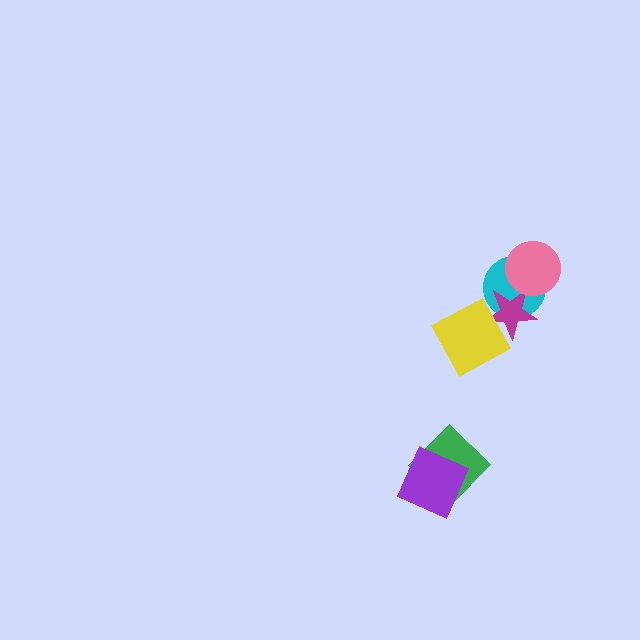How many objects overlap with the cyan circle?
2 objects overlap with the cyan circle.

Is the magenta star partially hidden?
Yes, it is partially covered by another shape.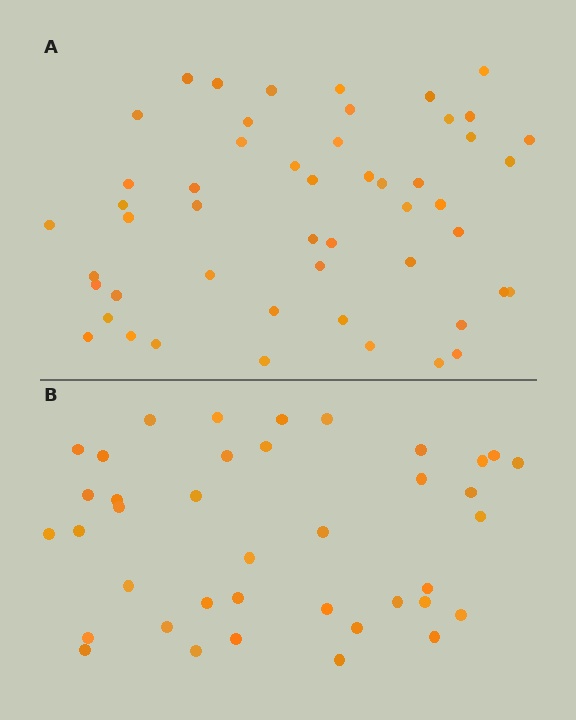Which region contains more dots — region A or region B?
Region A (the top region) has more dots.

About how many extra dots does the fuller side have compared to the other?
Region A has roughly 12 or so more dots than region B.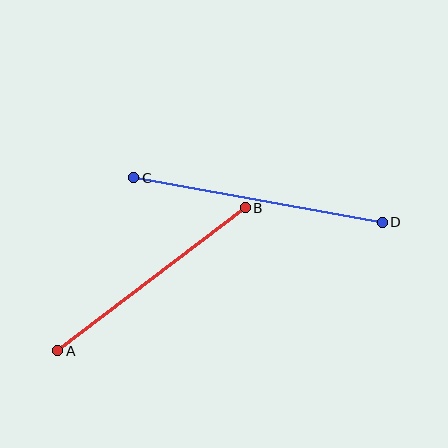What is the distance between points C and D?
The distance is approximately 252 pixels.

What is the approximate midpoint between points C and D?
The midpoint is at approximately (258, 200) pixels.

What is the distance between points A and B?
The distance is approximately 236 pixels.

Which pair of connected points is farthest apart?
Points C and D are farthest apart.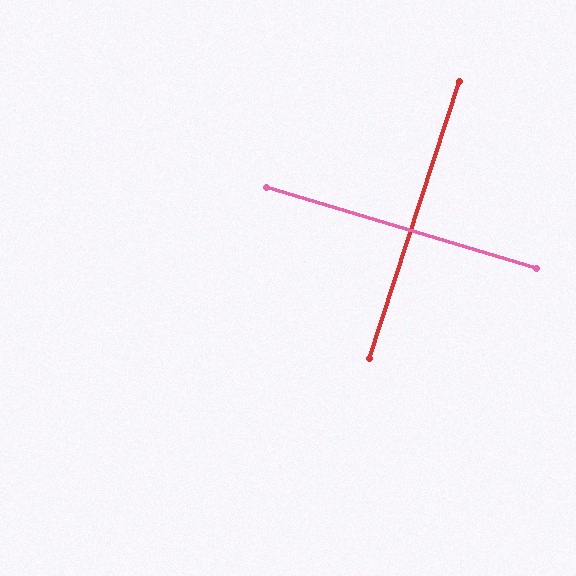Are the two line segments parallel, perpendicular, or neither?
Perpendicular — they meet at approximately 89°.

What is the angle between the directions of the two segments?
Approximately 89 degrees.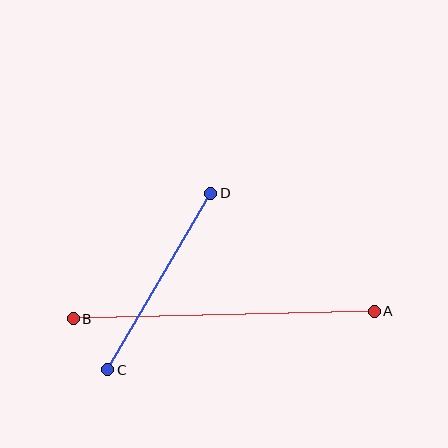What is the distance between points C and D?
The distance is approximately 205 pixels.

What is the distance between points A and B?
The distance is approximately 301 pixels.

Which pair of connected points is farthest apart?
Points A and B are farthest apart.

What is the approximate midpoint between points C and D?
The midpoint is at approximately (159, 282) pixels.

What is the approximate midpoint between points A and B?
The midpoint is at approximately (224, 315) pixels.